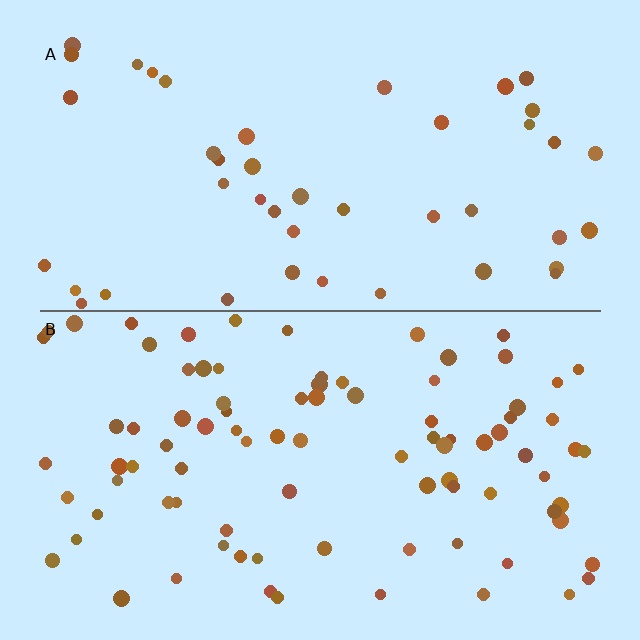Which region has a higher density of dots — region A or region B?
B (the bottom).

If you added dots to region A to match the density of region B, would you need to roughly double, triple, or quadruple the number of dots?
Approximately double.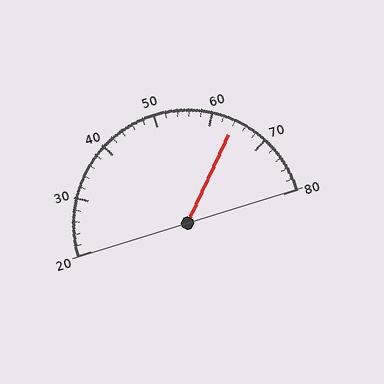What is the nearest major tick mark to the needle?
The nearest major tick mark is 60.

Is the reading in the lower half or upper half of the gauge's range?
The reading is in the upper half of the range (20 to 80).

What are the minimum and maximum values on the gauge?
The gauge ranges from 20 to 80.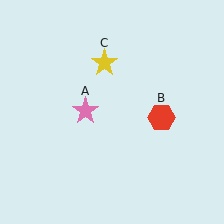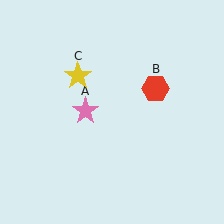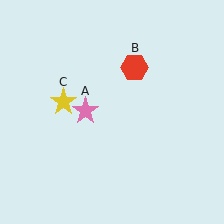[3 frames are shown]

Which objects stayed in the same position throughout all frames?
Pink star (object A) remained stationary.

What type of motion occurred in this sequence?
The red hexagon (object B), yellow star (object C) rotated counterclockwise around the center of the scene.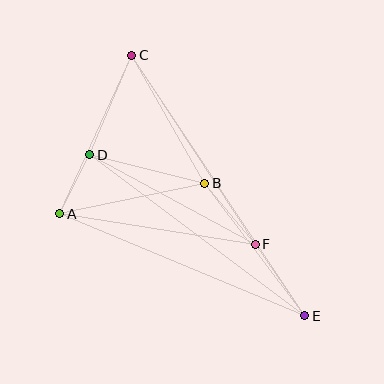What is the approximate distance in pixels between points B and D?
The distance between B and D is approximately 118 pixels.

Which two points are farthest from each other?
Points C and E are farthest from each other.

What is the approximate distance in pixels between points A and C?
The distance between A and C is approximately 174 pixels.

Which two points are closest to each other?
Points A and D are closest to each other.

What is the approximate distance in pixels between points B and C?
The distance between B and C is approximately 148 pixels.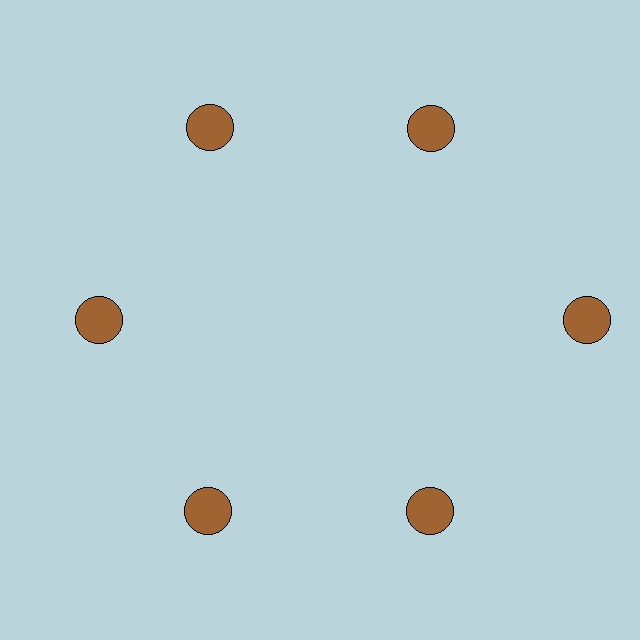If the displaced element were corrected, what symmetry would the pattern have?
It would have 6-fold rotational symmetry — the pattern would map onto itself every 60 degrees.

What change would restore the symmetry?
The symmetry would be restored by moving it inward, back onto the ring so that all 6 circles sit at equal angles and equal distance from the center.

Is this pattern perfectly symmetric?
No. The 6 brown circles are arranged in a ring, but one element near the 3 o'clock position is pushed outward from the center, breaking the 6-fold rotational symmetry.